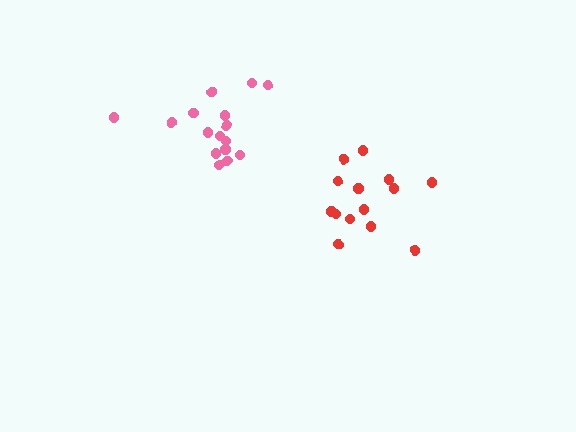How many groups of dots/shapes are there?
There are 2 groups.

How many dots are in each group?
Group 1: 16 dots, Group 2: 14 dots (30 total).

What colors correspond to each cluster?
The clusters are colored: pink, red.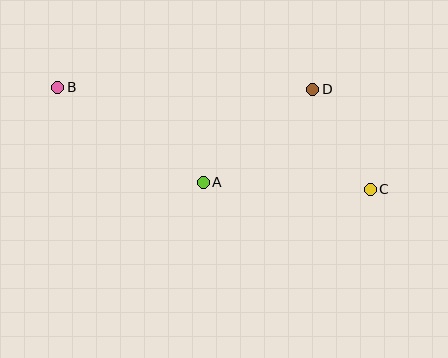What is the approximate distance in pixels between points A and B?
The distance between A and B is approximately 174 pixels.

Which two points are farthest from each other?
Points B and C are farthest from each other.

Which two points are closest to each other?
Points C and D are closest to each other.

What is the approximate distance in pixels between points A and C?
The distance between A and C is approximately 167 pixels.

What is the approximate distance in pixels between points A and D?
The distance between A and D is approximately 144 pixels.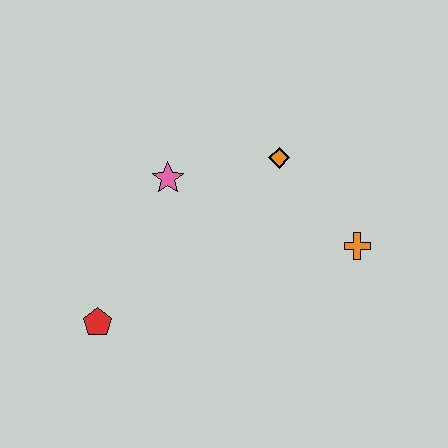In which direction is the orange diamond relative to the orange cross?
The orange diamond is above the orange cross.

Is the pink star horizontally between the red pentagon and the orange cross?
Yes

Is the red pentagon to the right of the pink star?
No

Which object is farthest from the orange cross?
The red pentagon is farthest from the orange cross.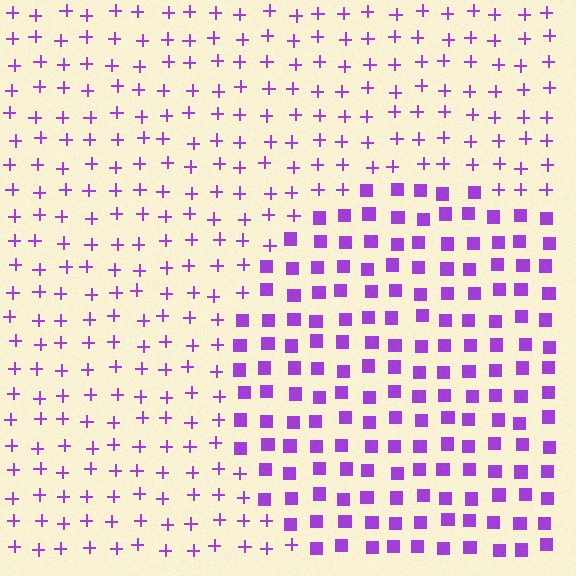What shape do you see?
I see a circle.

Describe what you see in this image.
The image is filled with small purple elements arranged in a uniform grid. A circle-shaped region contains squares, while the surrounding area contains plus signs. The boundary is defined purely by the change in element shape.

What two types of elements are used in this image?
The image uses squares inside the circle region and plus signs outside it.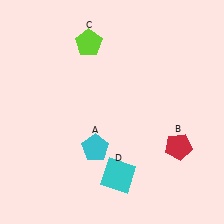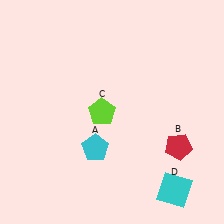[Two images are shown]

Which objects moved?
The objects that moved are: the lime pentagon (C), the cyan square (D).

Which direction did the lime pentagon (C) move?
The lime pentagon (C) moved down.